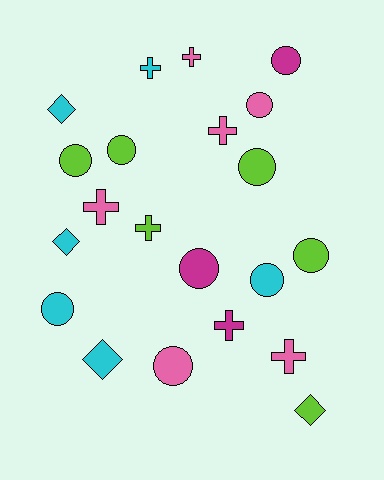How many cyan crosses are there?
There is 1 cyan cross.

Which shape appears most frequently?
Circle, with 10 objects.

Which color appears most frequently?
Lime, with 6 objects.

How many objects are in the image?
There are 21 objects.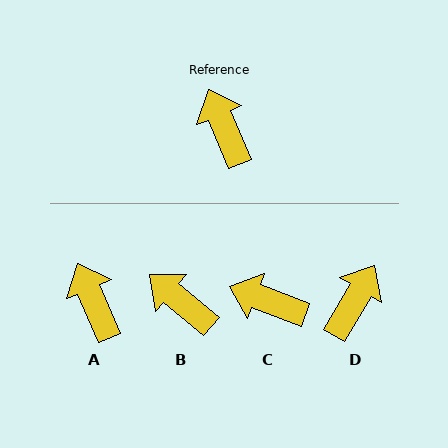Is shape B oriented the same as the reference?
No, it is off by about 27 degrees.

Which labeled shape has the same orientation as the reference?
A.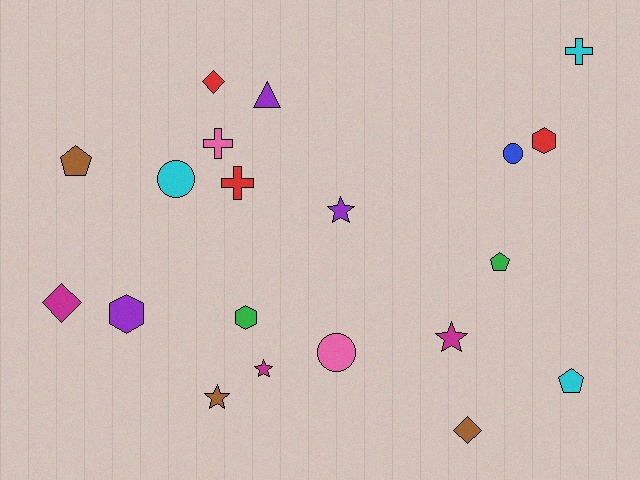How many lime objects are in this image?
There are no lime objects.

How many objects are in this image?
There are 20 objects.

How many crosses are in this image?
There are 3 crosses.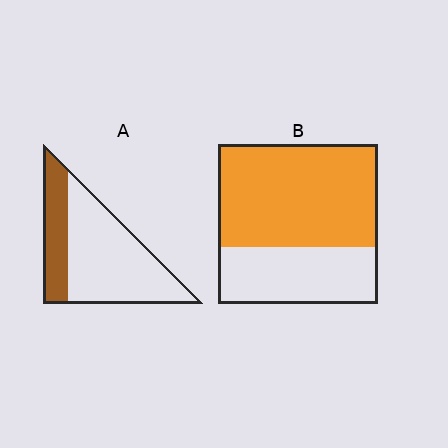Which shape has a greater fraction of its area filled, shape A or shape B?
Shape B.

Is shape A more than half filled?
No.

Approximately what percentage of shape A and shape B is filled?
A is approximately 30% and B is approximately 65%.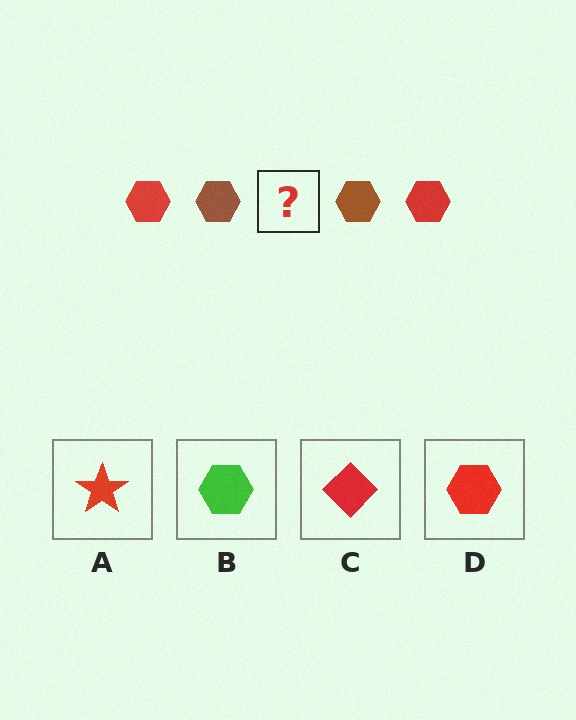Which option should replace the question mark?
Option D.